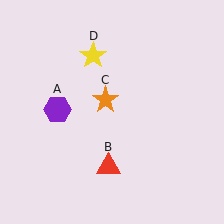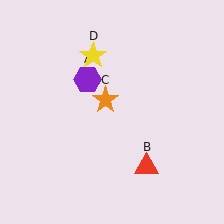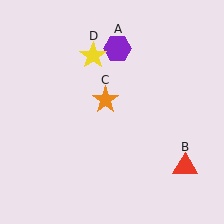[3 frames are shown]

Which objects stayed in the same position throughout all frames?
Orange star (object C) and yellow star (object D) remained stationary.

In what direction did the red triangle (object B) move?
The red triangle (object B) moved right.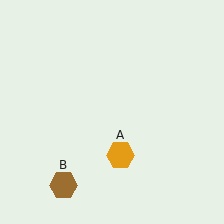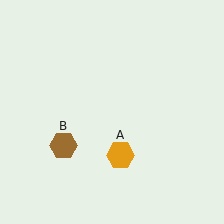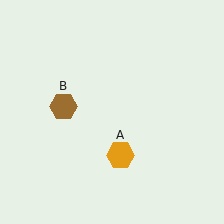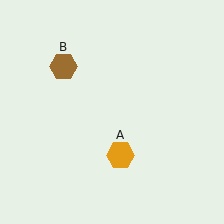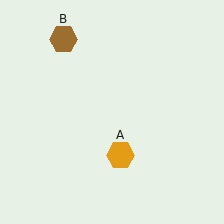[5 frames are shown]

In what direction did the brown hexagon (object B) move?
The brown hexagon (object B) moved up.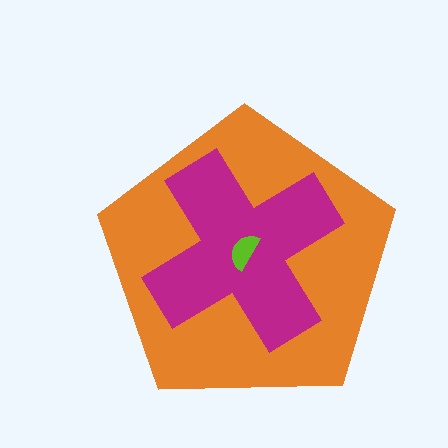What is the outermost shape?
The orange pentagon.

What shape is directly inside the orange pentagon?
The magenta cross.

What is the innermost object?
The lime semicircle.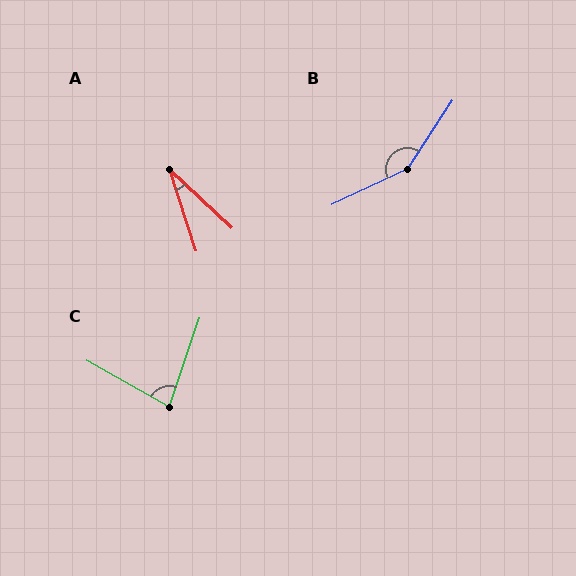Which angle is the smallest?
A, at approximately 29 degrees.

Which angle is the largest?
B, at approximately 148 degrees.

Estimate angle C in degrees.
Approximately 79 degrees.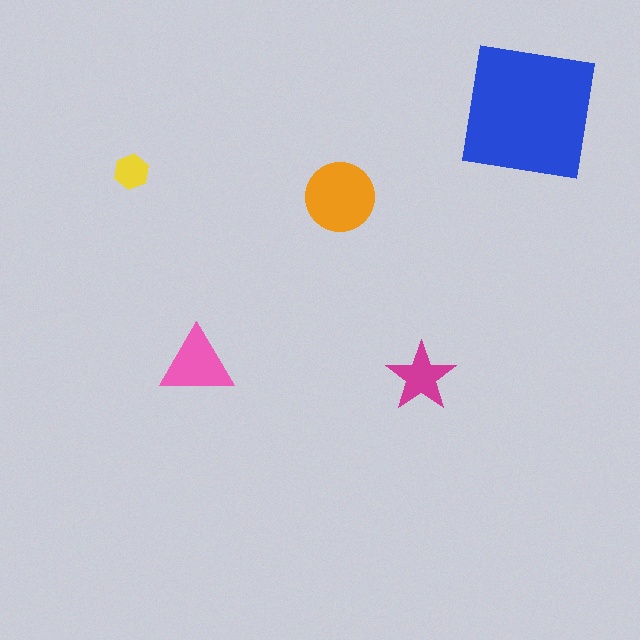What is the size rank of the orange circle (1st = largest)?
2nd.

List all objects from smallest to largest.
The yellow hexagon, the magenta star, the pink triangle, the orange circle, the blue square.